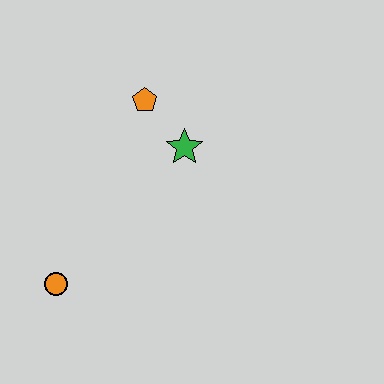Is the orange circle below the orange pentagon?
Yes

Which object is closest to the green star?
The orange pentagon is closest to the green star.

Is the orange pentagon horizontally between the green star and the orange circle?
Yes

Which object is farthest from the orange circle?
The orange pentagon is farthest from the orange circle.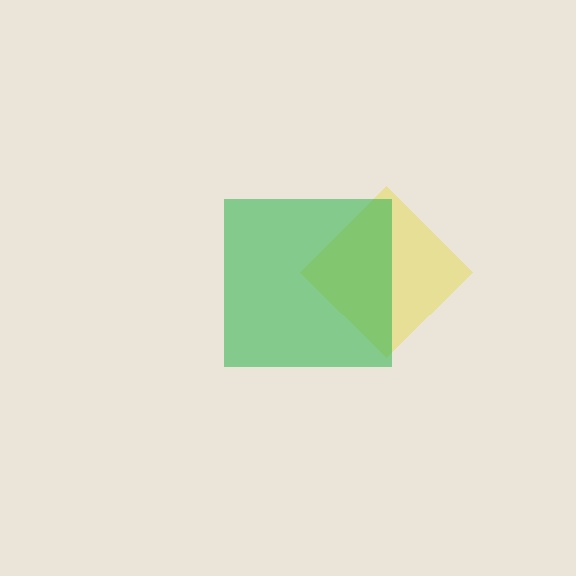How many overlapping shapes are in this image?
There are 2 overlapping shapes in the image.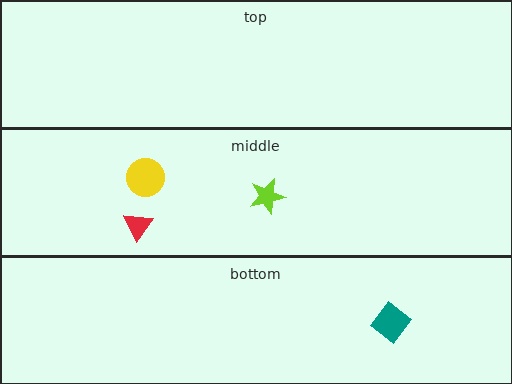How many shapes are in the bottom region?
1.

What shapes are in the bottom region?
The teal diamond.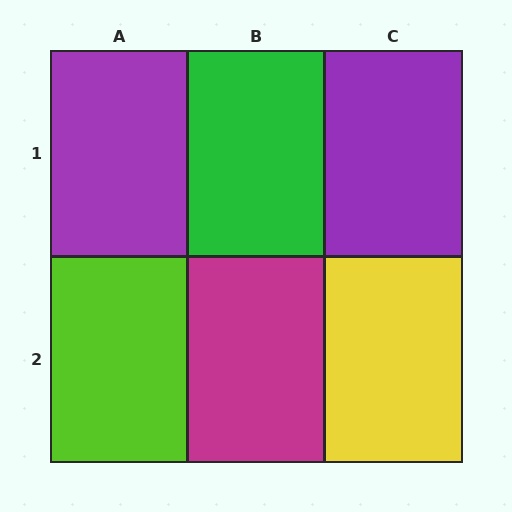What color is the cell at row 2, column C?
Yellow.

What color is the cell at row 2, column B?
Magenta.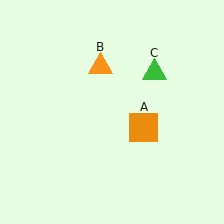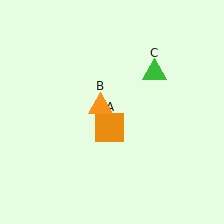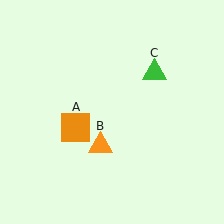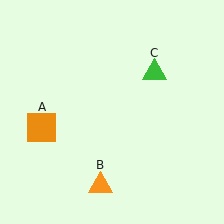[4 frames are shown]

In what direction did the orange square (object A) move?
The orange square (object A) moved left.